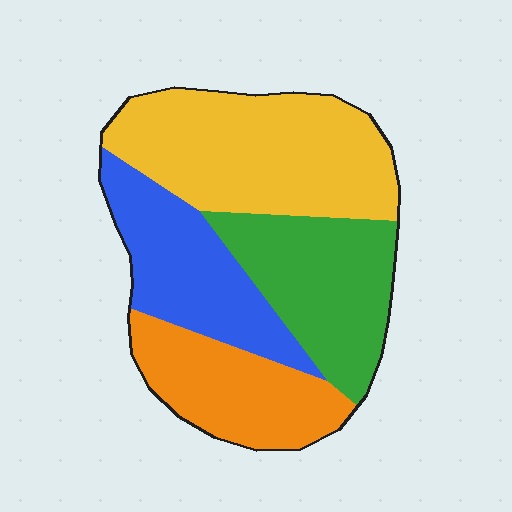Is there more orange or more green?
Green.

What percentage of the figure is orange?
Orange covers 20% of the figure.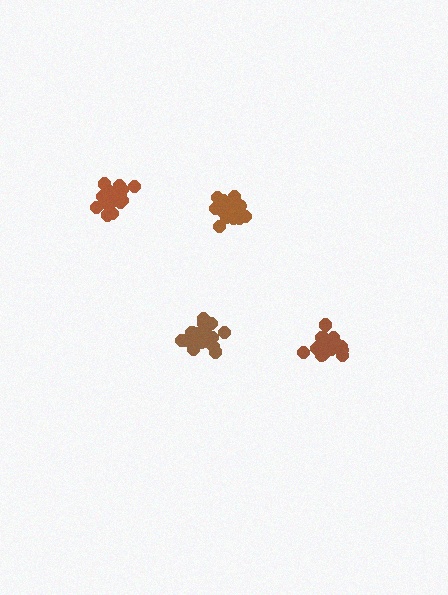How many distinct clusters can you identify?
There are 4 distinct clusters.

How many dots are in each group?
Group 1: 18 dots, Group 2: 21 dots, Group 3: 20 dots, Group 4: 21 dots (80 total).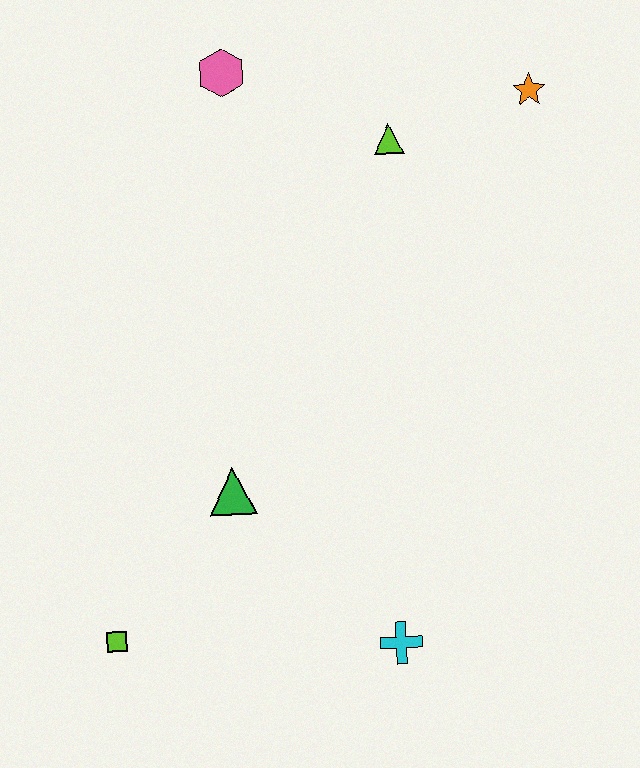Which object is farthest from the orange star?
The lime square is farthest from the orange star.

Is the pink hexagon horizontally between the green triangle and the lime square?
No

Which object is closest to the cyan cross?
The green triangle is closest to the cyan cross.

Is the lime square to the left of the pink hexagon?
Yes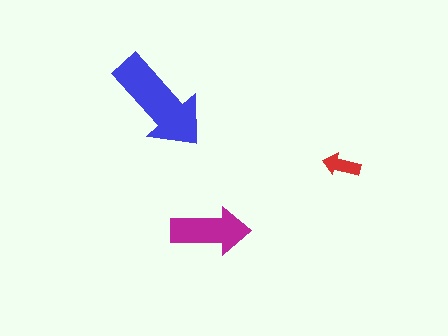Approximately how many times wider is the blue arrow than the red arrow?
About 3 times wider.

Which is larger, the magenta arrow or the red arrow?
The magenta one.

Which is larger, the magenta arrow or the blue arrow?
The blue one.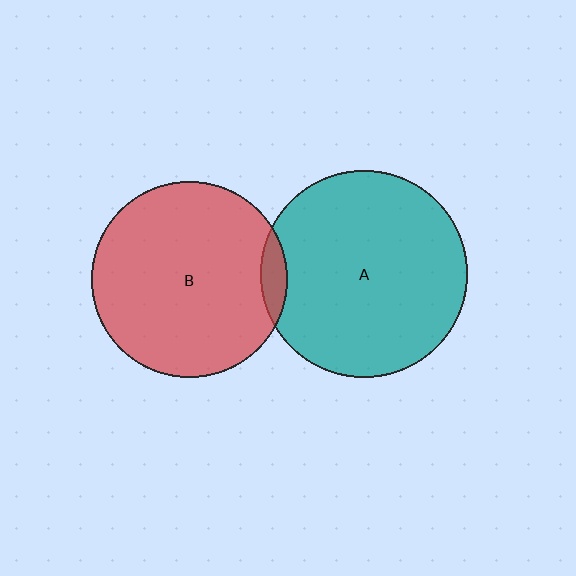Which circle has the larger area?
Circle A (teal).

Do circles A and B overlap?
Yes.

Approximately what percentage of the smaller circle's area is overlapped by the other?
Approximately 5%.